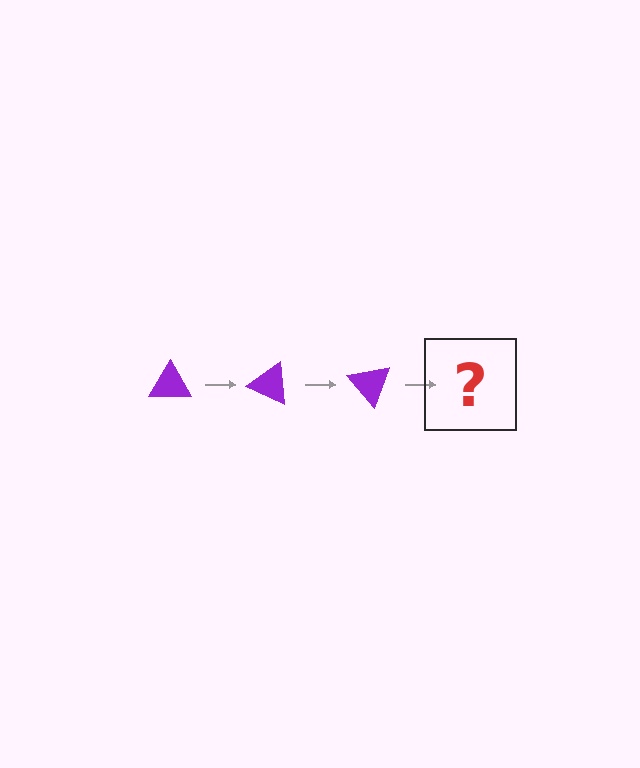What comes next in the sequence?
The next element should be a purple triangle rotated 75 degrees.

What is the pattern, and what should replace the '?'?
The pattern is that the triangle rotates 25 degrees each step. The '?' should be a purple triangle rotated 75 degrees.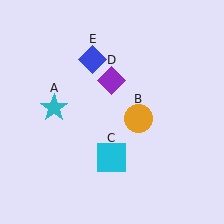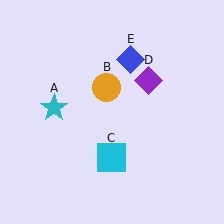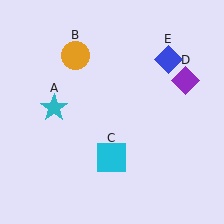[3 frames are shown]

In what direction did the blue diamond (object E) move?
The blue diamond (object E) moved right.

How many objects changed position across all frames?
3 objects changed position: orange circle (object B), purple diamond (object D), blue diamond (object E).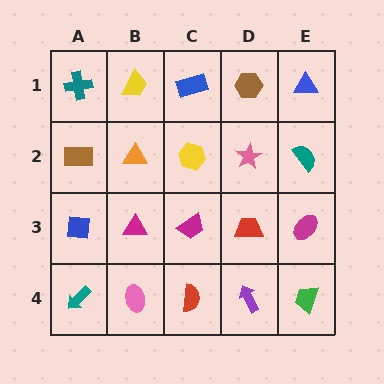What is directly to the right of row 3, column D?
A magenta ellipse.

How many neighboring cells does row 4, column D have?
3.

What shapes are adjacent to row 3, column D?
A pink star (row 2, column D), a purple arrow (row 4, column D), a magenta trapezoid (row 3, column C), a magenta ellipse (row 3, column E).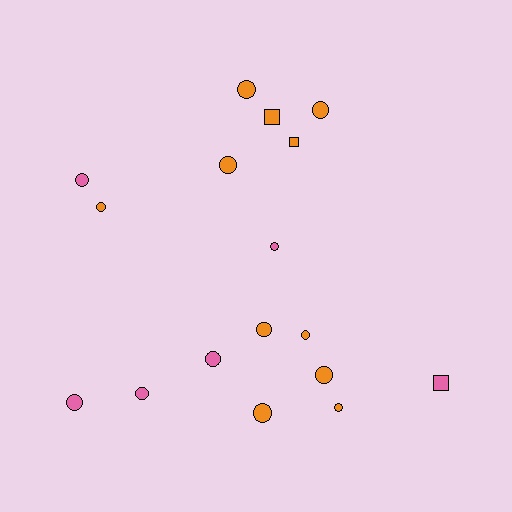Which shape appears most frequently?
Circle, with 14 objects.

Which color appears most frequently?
Orange, with 11 objects.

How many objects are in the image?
There are 17 objects.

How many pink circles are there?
There are 5 pink circles.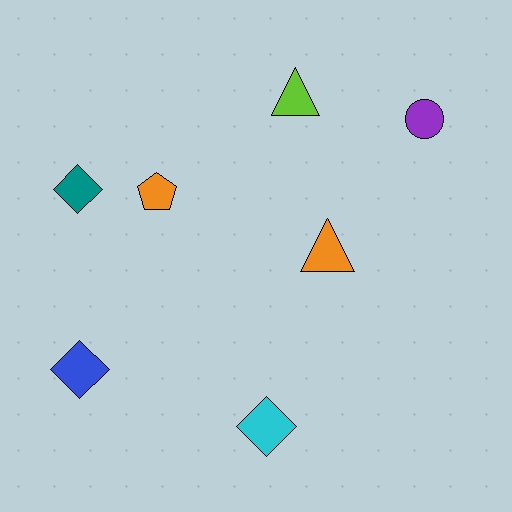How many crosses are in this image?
There are no crosses.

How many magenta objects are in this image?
There are no magenta objects.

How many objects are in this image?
There are 7 objects.